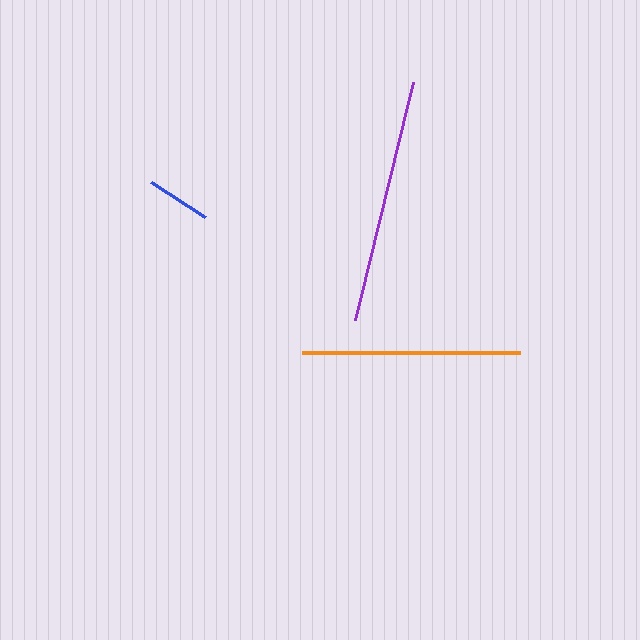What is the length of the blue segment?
The blue segment is approximately 64 pixels long.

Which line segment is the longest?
The purple line is the longest at approximately 244 pixels.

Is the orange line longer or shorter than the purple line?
The purple line is longer than the orange line.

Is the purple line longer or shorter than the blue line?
The purple line is longer than the blue line.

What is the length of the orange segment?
The orange segment is approximately 218 pixels long.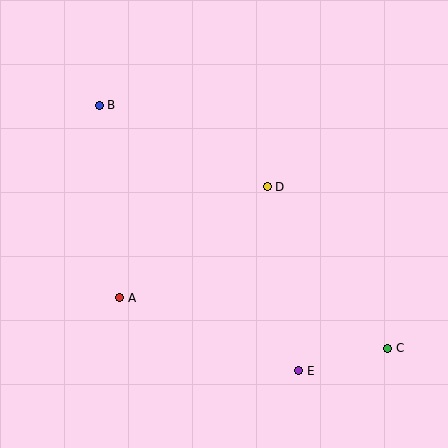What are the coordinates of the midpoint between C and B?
The midpoint between C and B is at (244, 227).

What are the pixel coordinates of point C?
Point C is at (388, 348).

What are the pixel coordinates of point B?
Point B is at (99, 105).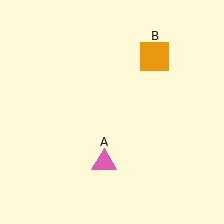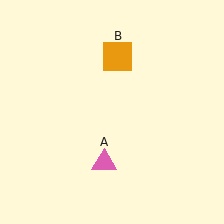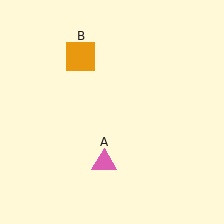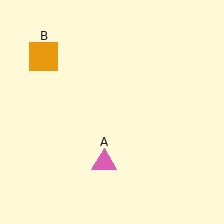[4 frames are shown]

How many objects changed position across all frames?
1 object changed position: orange square (object B).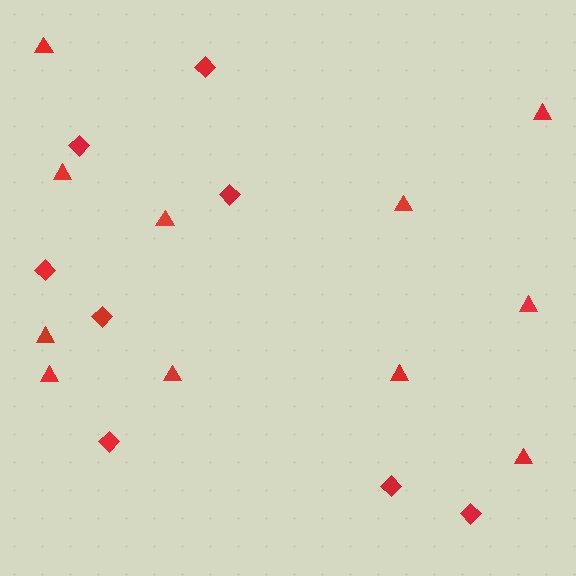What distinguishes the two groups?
There are 2 groups: one group of triangles (11) and one group of diamonds (8).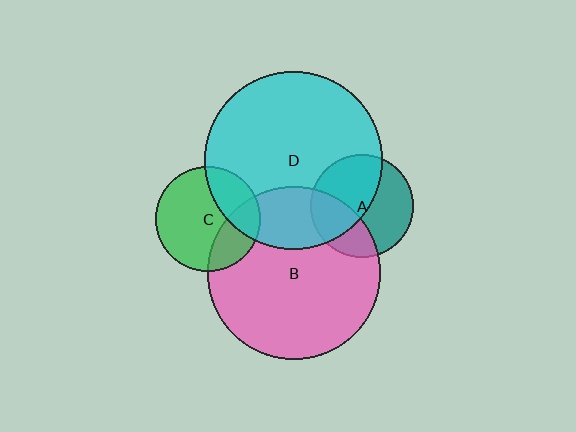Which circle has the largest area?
Circle D (cyan).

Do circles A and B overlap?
Yes.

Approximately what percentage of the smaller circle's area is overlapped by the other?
Approximately 35%.